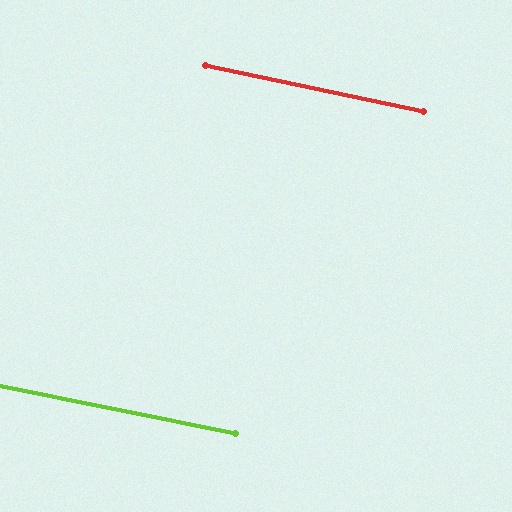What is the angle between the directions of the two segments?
Approximately 1 degree.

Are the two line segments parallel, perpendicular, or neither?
Parallel — their directions differ by only 0.7°.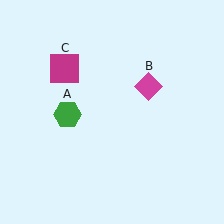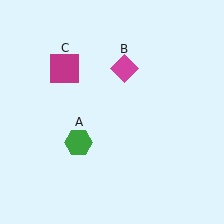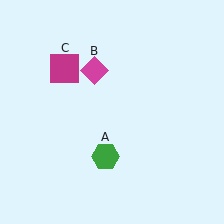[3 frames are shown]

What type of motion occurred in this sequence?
The green hexagon (object A), magenta diamond (object B) rotated counterclockwise around the center of the scene.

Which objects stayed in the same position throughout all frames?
Magenta square (object C) remained stationary.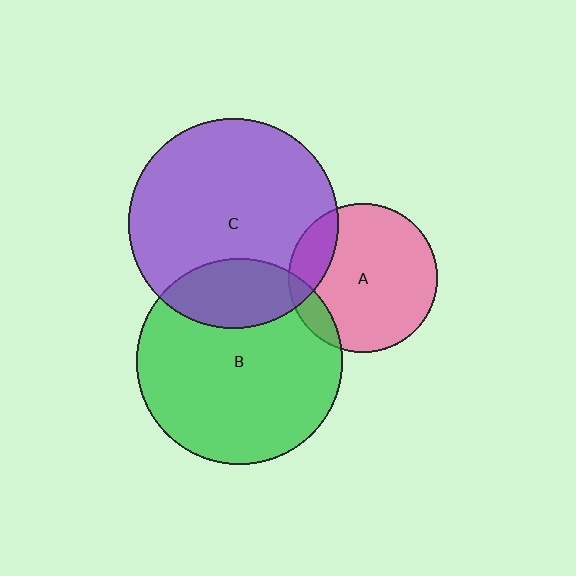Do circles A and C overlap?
Yes.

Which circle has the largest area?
Circle C (purple).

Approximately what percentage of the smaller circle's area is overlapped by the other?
Approximately 15%.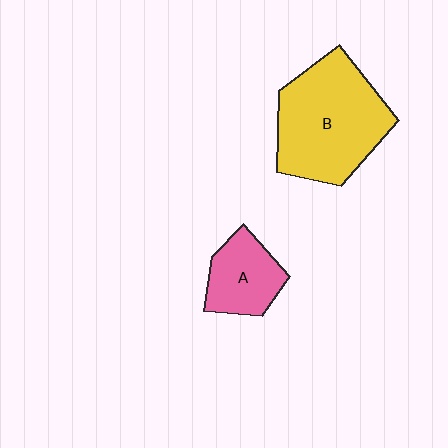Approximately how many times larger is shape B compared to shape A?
Approximately 2.2 times.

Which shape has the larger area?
Shape B (yellow).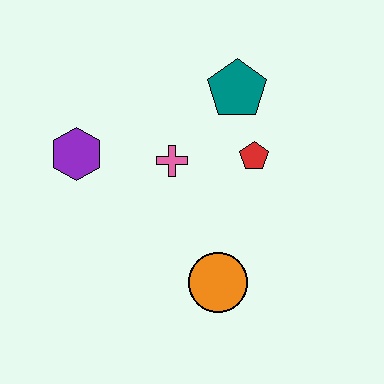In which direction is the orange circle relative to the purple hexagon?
The orange circle is to the right of the purple hexagon.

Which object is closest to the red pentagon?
The teal pentagon is closest to the red pentagon.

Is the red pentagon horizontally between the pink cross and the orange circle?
No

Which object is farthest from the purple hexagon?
The orange circle is farthest from the purple hexagon.